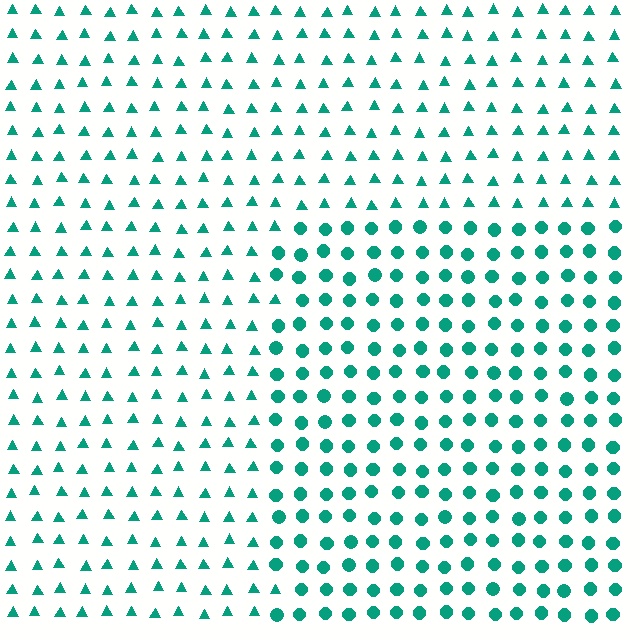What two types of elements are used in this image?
The image uses circles inside the rectangle region and triangles outside it.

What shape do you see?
I see a rectangle.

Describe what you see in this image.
The image is filled with small teal elements arranged in a uniform grid. A rectangle-shaped region contains circles, while the surrounding area contains triangles. The boundary is defined purely by the change in element shape.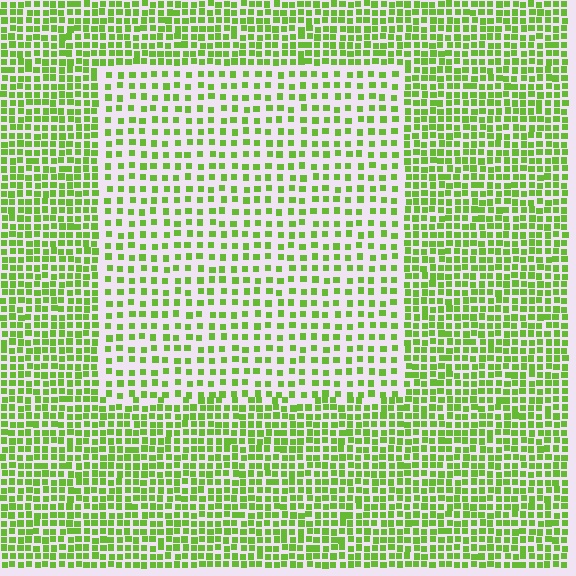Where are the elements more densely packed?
The elements are more densely packed outside the rectangle boundary.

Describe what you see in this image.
The image contains small lime elements arranged at two different densities. A rectangle-shaped region is visible where the elements are less densely packed than the surrounding area.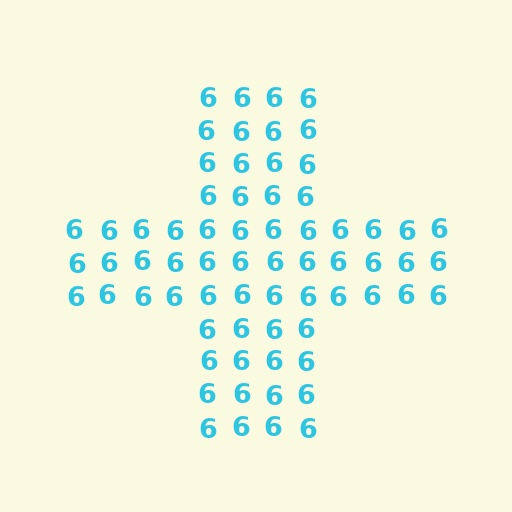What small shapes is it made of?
It is made of small digit 6's.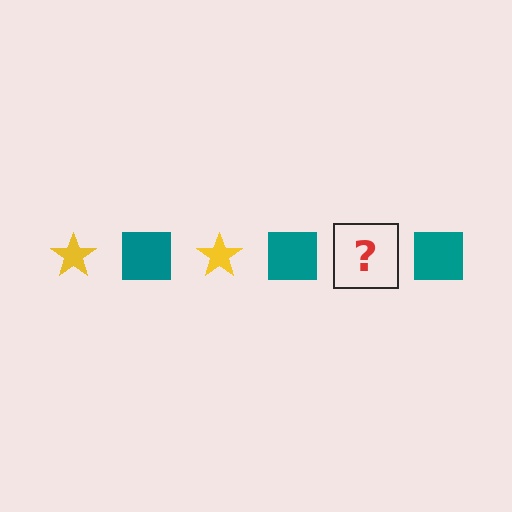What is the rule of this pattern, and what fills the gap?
The rule is that the pattern alternates between yellow star and teal square. The gap should be filled with a yellow star.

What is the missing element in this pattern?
The missing element is a yellow star.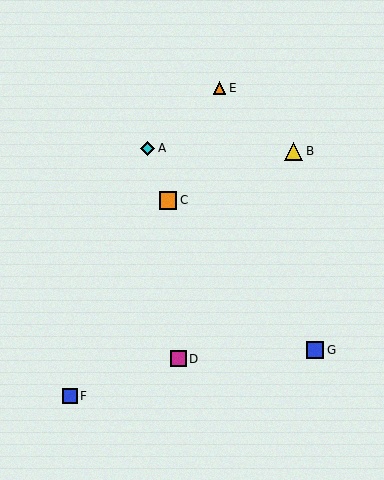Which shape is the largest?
The orange square (labeled C) is the largest.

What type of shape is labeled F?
Shape F is a blue square.